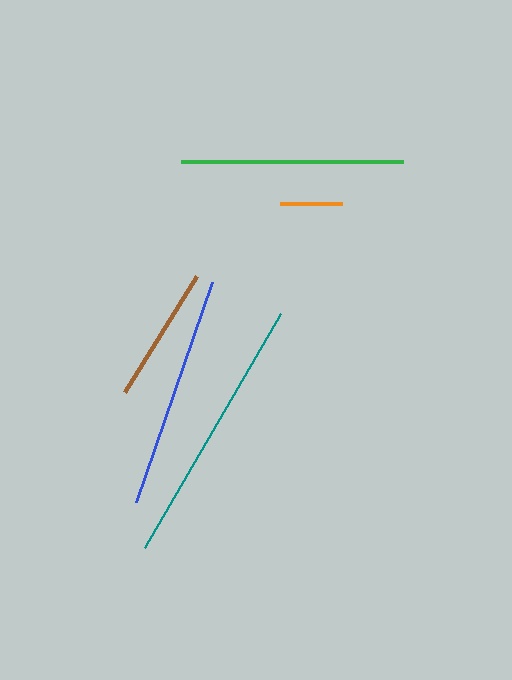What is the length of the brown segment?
The brown segment is approximately 137 pixels long.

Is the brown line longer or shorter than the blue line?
The blue line is longer than the brown line.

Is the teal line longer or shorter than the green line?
The teal line is longer than the green line.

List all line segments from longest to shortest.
From longest to shortest: teal, blue, green, brown, orange.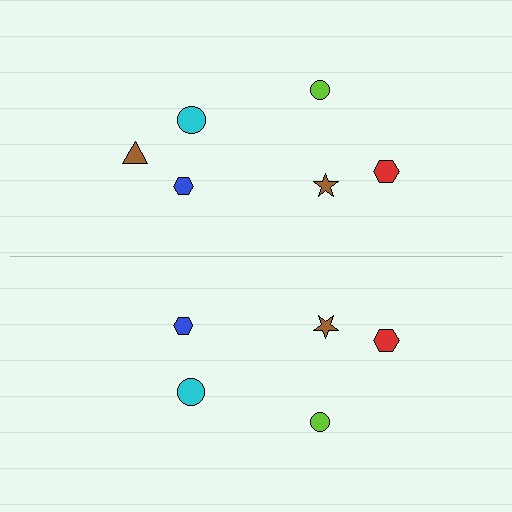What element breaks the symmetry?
A brown triangle is missing from the bottom side.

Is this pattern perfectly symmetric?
No, the pattern is not perfectly symmetric. A brown triangle is missing from the bottom side.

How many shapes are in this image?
There are 11 shapes in this image.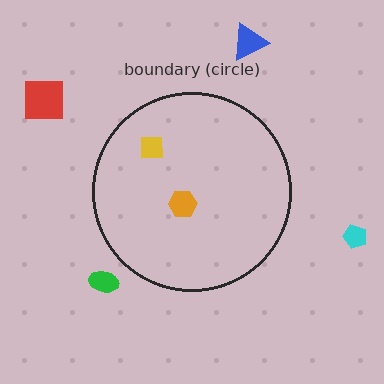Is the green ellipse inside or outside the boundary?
Outside.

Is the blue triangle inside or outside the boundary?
Outside.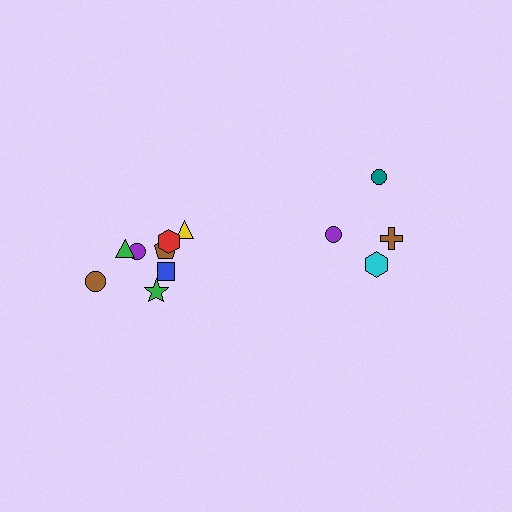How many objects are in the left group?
There are 8 objects.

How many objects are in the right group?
There are 4 objects.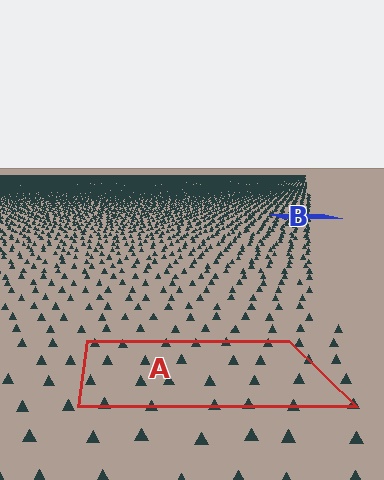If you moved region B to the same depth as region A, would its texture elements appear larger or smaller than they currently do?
They would appear larger. At a closer depth, the same texture elements are projected at a bigger on-screen size.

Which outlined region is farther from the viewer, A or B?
Region B is farther from the viewer — the texture elements inside it appear smaller and more densely packed.